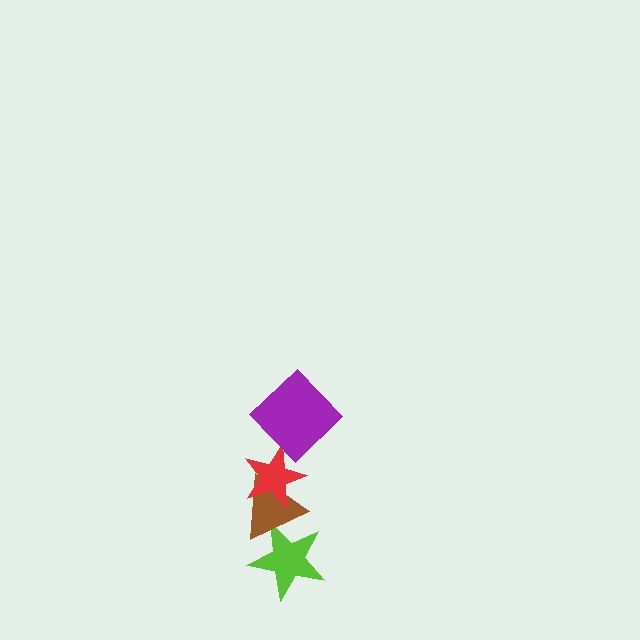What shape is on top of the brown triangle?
The red star is on top of the brown triangle.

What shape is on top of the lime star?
The brown triangle is on top of the lime star.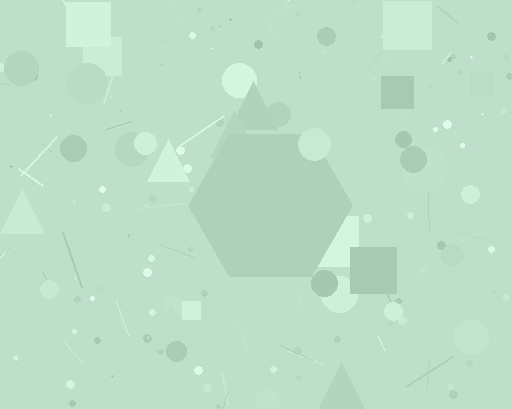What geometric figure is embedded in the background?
A hexagon is embedded in the background.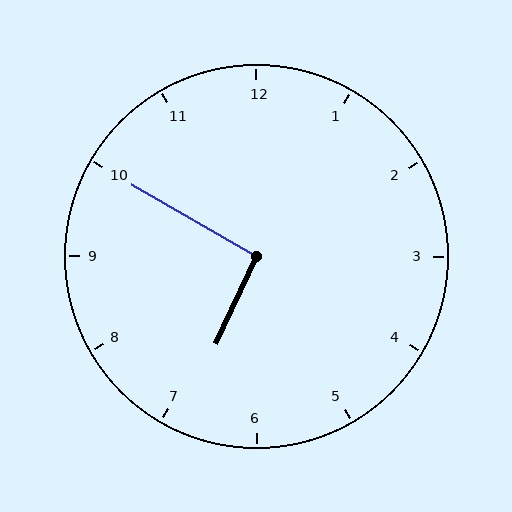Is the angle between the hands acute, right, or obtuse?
It is right.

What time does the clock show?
6:50.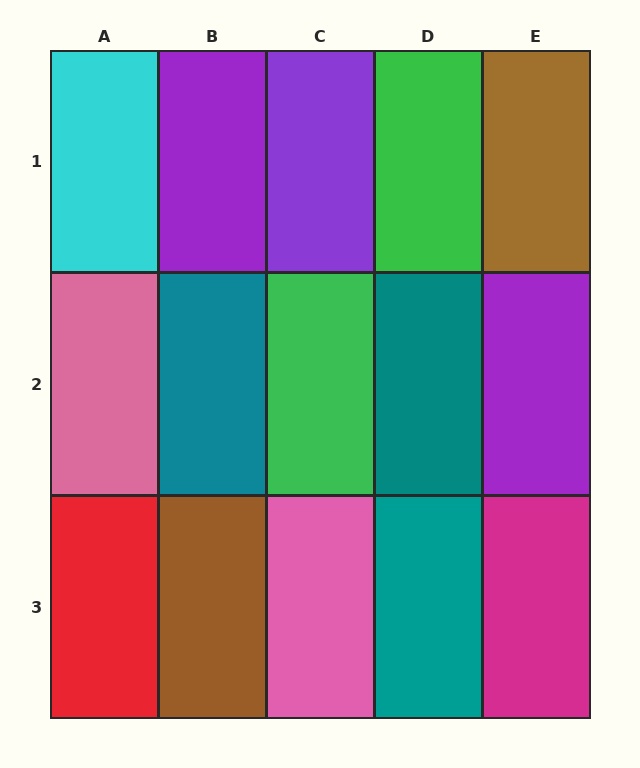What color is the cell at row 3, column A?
Red.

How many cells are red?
1 cell is red.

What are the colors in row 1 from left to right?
Cyan, purple, purple, green, brown.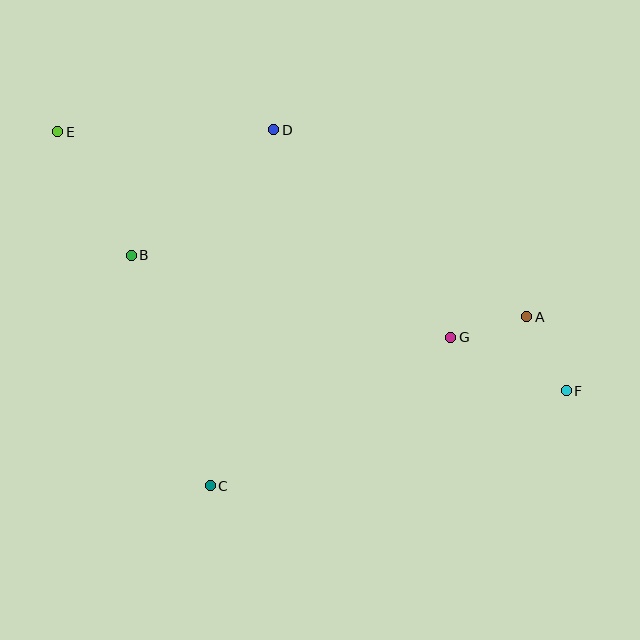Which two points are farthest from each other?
Points E and F are farthest from each other.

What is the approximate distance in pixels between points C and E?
The distance between C and E is approximately 385 pixels.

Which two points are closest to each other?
Points A and G are closest to each other.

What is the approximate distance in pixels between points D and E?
The distance between D and E is approximately 216 pixels.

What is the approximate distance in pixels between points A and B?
The distance between A and B is approximately 400 pixels.